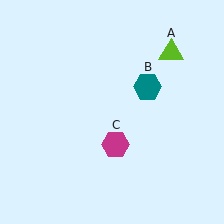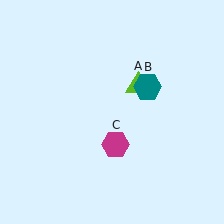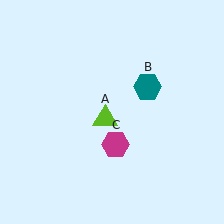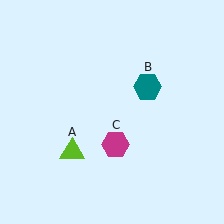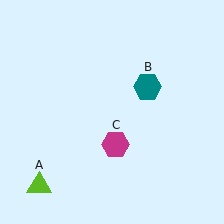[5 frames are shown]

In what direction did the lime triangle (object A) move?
The lime triangle (object A) moved down and to the left.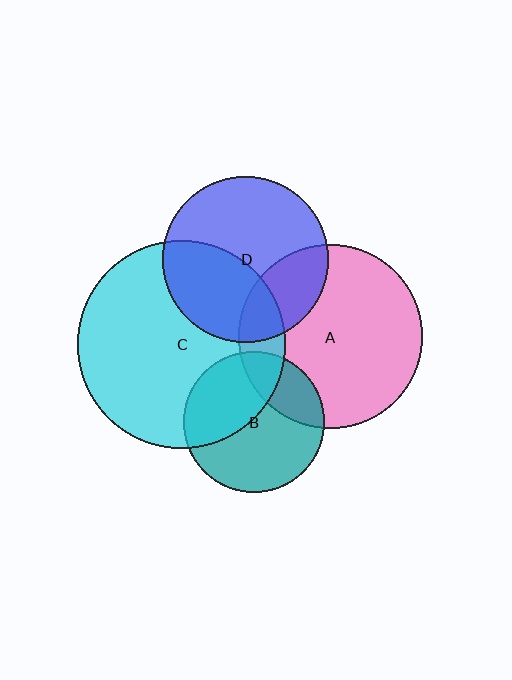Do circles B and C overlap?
Yes.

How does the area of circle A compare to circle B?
Approximately 1.7 times.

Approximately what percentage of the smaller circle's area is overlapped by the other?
Approximately 40%.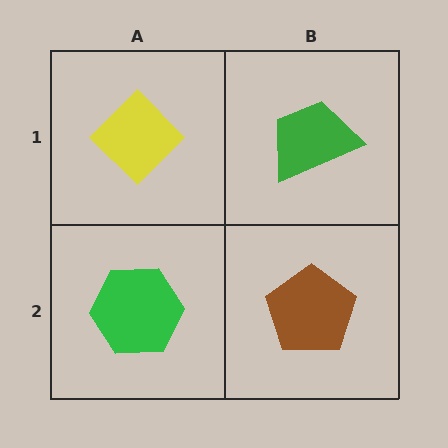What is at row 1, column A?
A yellow diamond.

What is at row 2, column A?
A green hexagon.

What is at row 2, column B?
A brown pentagon.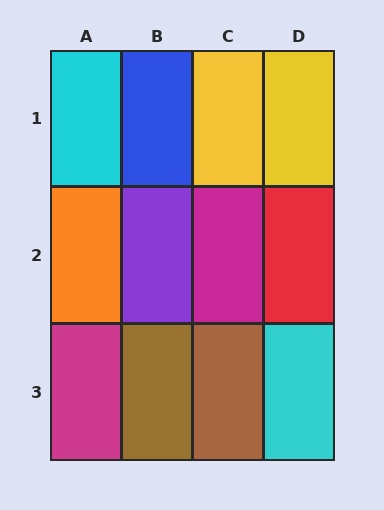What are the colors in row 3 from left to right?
Magenta, brown, brown, cyan.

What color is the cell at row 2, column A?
Orange.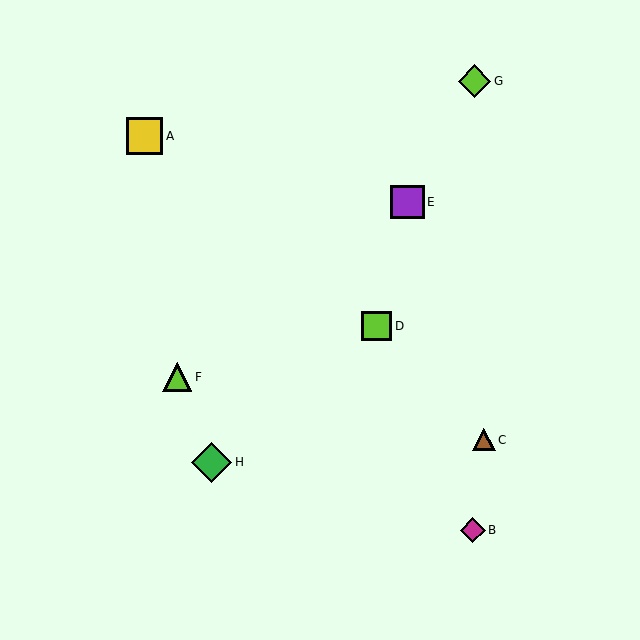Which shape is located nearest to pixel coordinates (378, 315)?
The lime square (labeled D) at (377, 326) is nearest to that location.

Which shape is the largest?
The green diamond (labeled H) is the largest.